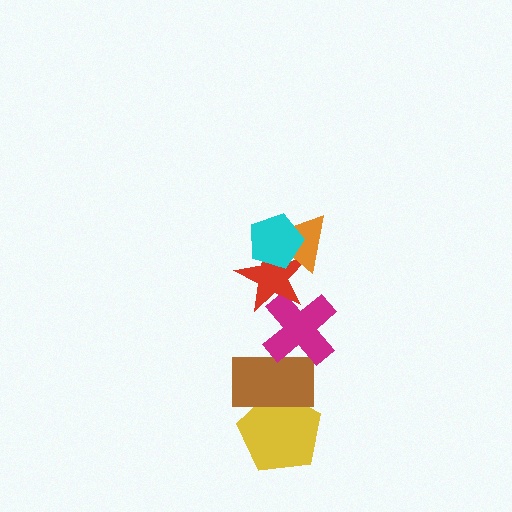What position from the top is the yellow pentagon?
The yellow pentagon is 6th from the top.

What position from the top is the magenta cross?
The magenta cross is 4th from the top.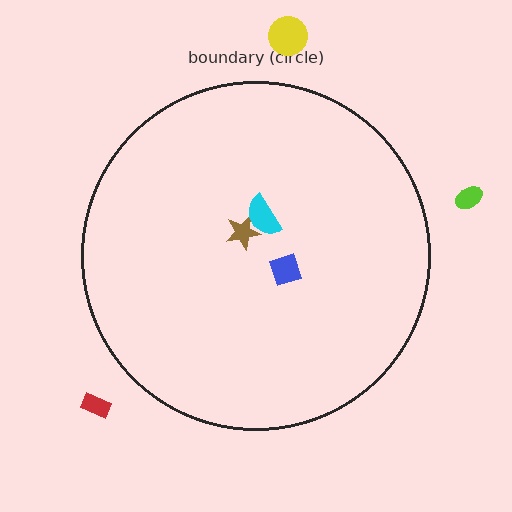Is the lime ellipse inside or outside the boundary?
Outside.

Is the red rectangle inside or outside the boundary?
Outside.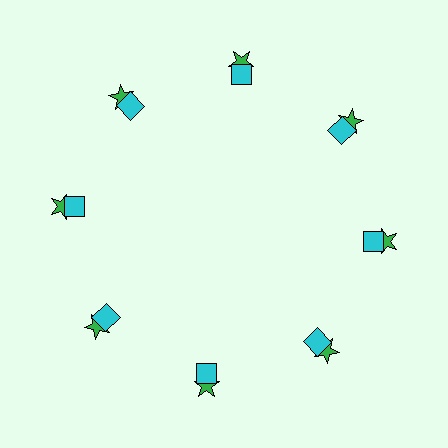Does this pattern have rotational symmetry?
Yes, this pattern has 8-fold rotational symmetry. It looks the same after rotating 45 degrees around the center.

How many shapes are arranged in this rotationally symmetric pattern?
There are 16 shapes, arranged in 8 groups of 2.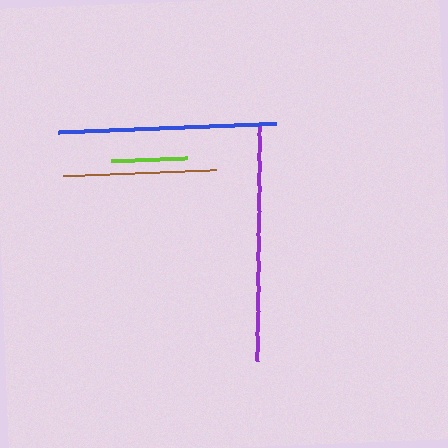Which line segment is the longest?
The purple line is the longest at approximately 238 pixels.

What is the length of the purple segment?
The purple segment is approximately 238 pixels long.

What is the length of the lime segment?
The lime segment is approximately 76 pixels long.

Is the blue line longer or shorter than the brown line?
The blue line is longer than the brown line.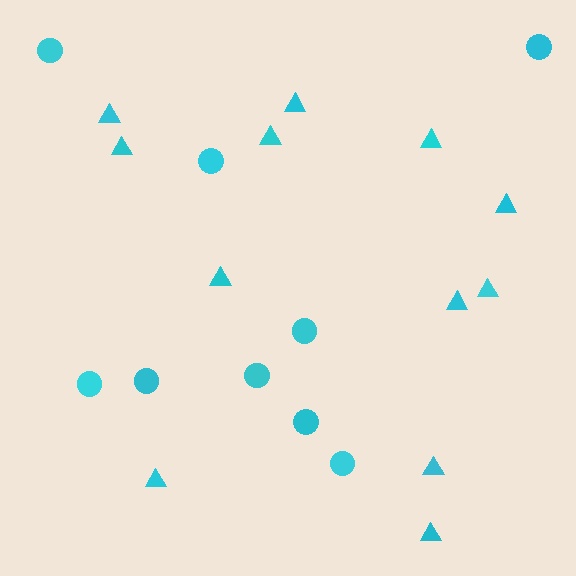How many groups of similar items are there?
There are 2 groups: one group of triangles (12) and one group of circles (9).